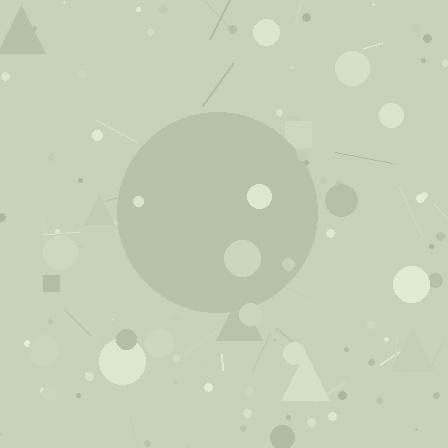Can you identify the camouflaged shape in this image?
The camouflaged shape is a circle.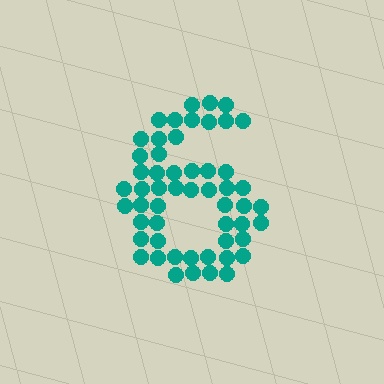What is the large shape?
The large shape is the digit 6.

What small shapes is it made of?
It is made of small circles.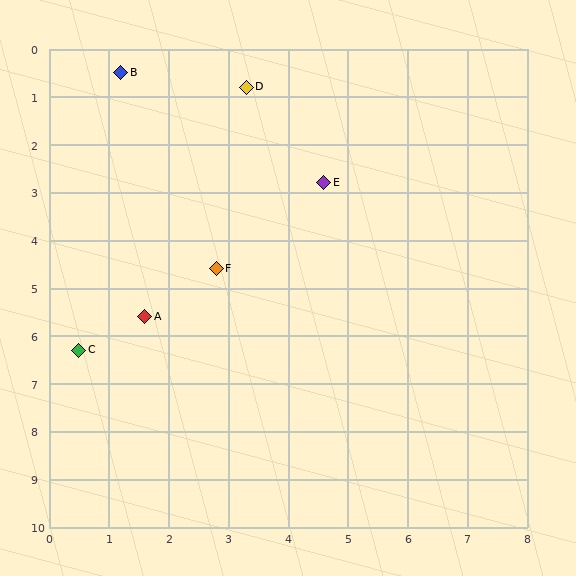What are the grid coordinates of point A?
Point A is at approximately (1.6, 5.6).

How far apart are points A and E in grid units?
Points A and E are about 4.1 grid units apart.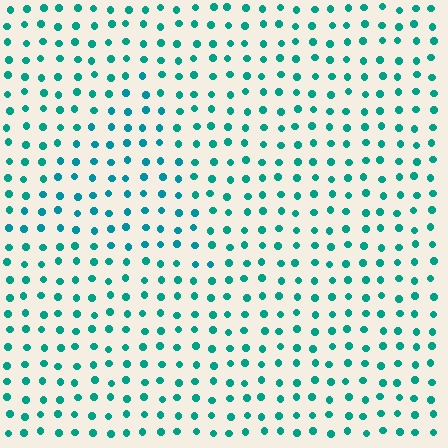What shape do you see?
I see a triangle.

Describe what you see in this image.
The image is filled with small teal elements in a uniform arrangement. A triangle-shaped region is visible where the elements are tinted to a slightly different hue, forming a subtle color boundary.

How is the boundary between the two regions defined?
The boundary is defined purely by a slight shift in hue (about 16 degrees). Spacing, size, and orientation are identical on both sides.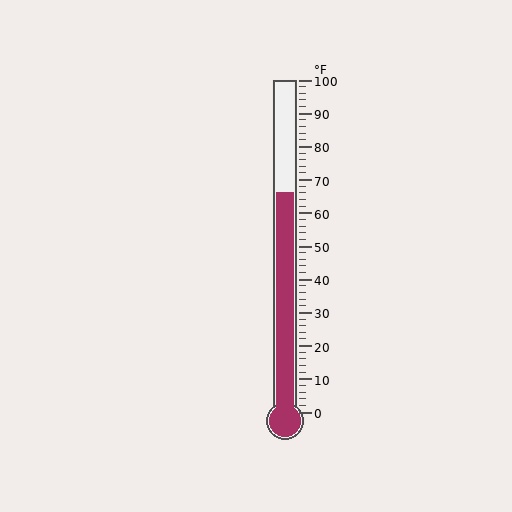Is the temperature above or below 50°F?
The temperature is above 50°F.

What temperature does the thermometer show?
The thermometer shows approximately 66°F.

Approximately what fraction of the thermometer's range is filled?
The thermometer is filled to approximately 65% of its range.